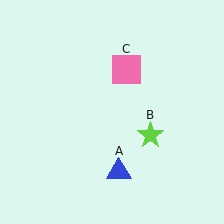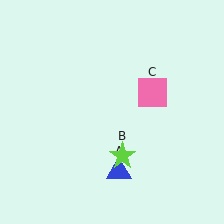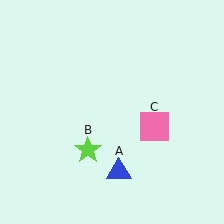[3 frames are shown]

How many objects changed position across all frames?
2 objects changed position: lime star (object B), pink square (object C).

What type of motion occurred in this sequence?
The lime star (object B), pink square (object C) rotated clockwise around the center of the scene.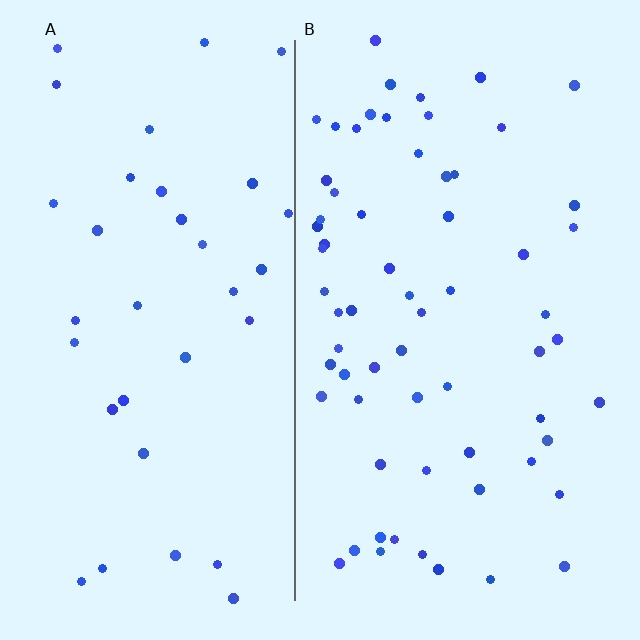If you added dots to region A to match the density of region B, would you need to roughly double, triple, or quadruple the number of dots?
Approximately double.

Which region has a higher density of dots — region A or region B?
B (the right).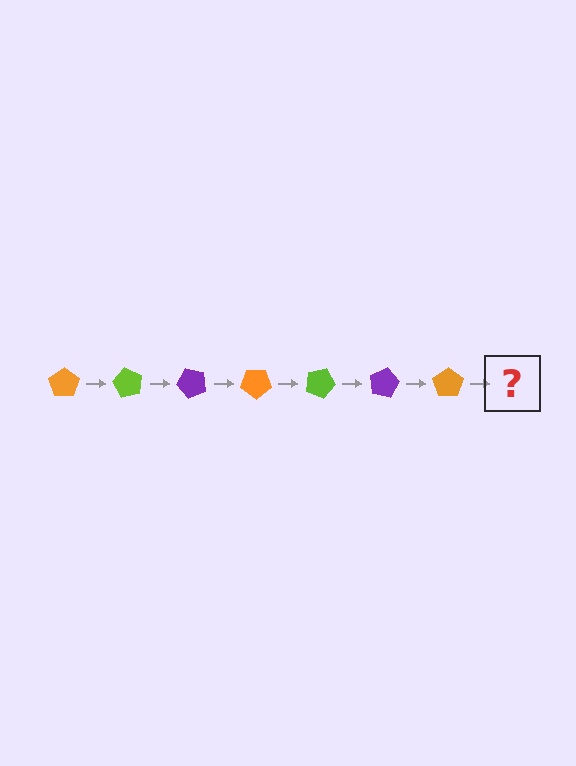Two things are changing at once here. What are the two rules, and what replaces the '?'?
The two rules are that it rotates 60 degrees each step and the color cycles through orange, lime, and purple. The '?' should be a lime pentagon, rotated 420 degrees from the start.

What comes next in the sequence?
The next element should be a lime pentagon, rotated 420 degrees from the start.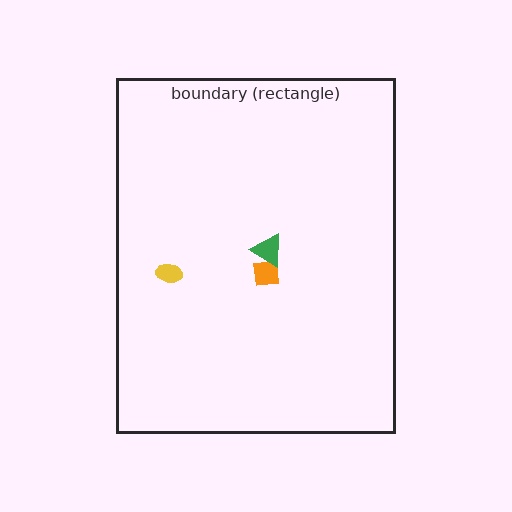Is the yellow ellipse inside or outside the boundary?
Inside.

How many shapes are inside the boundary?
3 inside, 0 outside.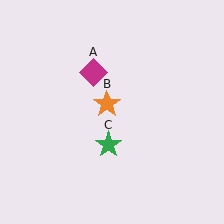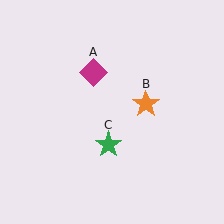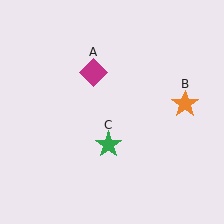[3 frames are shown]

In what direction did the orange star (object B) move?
The orange star (object B) moved right.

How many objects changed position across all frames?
1 object changed position: orange star (object B).